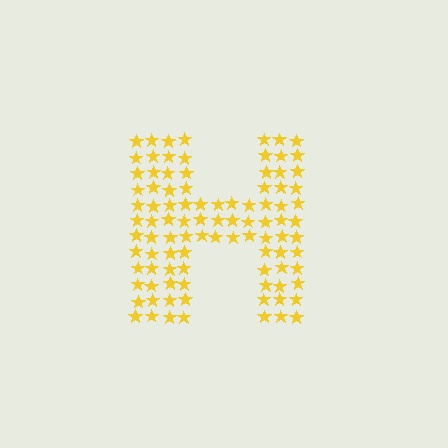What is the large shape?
The large shape is the letter H.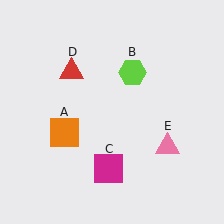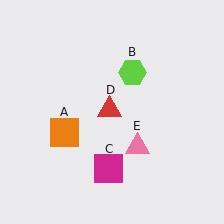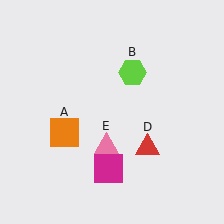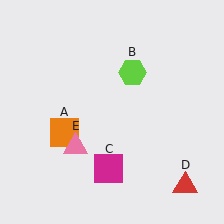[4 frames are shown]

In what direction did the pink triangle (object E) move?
The pink triangle (object E) moved left.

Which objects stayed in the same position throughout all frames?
Orange square (object A) and lime hexagon (object B) and magenta square (object C) remained stationary.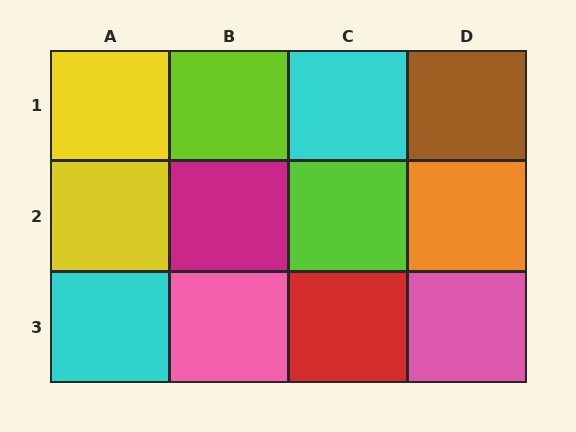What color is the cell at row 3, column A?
Cyan.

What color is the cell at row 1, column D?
Brown.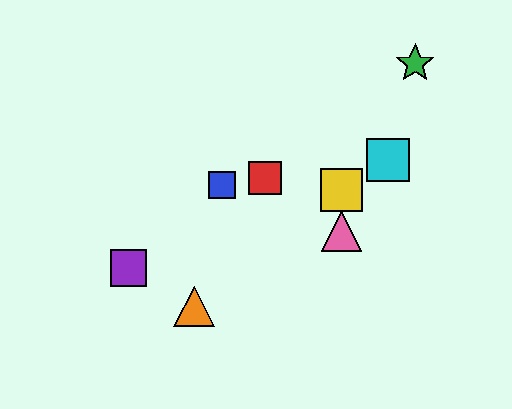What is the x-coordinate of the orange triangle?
The orange triangle is at x≈194.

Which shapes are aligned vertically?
The yellow square, the pink triangle are aligned vertically.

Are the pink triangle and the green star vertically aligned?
No, the pink triangle is at x≈342 and the green star is at x≈415.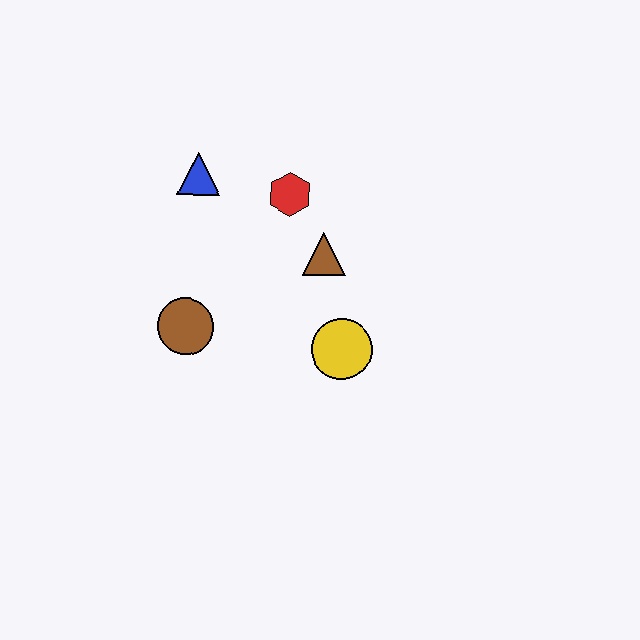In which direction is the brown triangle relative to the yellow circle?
The brown triangle is above the yellow circle.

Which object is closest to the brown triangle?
The red hexagon is closest to the brown triangle.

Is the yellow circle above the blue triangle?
No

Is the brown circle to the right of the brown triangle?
No